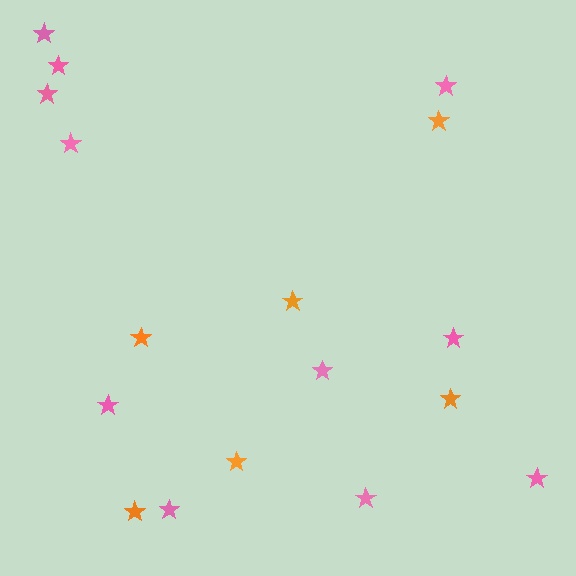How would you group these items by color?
There are 2 groups: one group of orange stars (6) and one group of pink stars (11).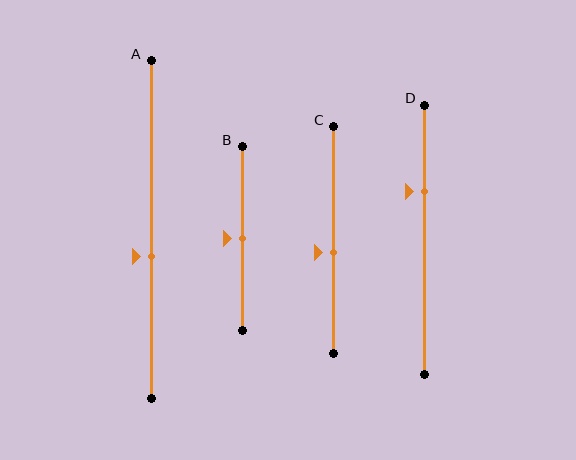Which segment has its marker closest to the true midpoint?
Segment B has its marker closest to the true midpoint.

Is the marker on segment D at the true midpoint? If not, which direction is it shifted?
No, the marker on segment D is shifted upward by about 18% of the segment length.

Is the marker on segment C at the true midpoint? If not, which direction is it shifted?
No, the marker on segment C is shifted downward by about 5% of the segment length.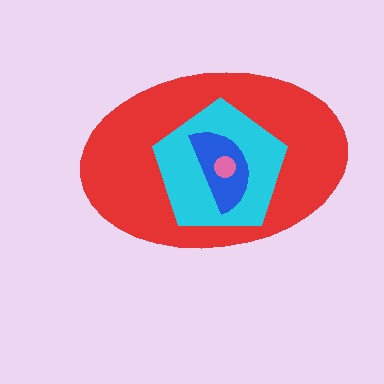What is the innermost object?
The pink circle.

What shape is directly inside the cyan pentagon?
The blue semicircle.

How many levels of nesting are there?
4.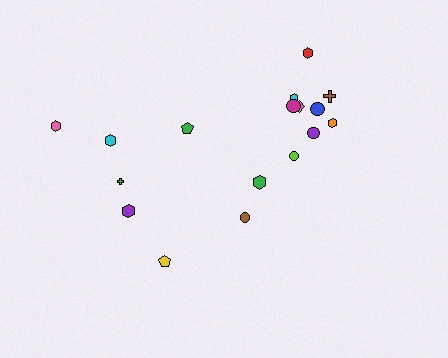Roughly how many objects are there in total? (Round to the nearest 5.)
Roughly 15 objects in total.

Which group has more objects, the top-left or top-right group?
The top-right group.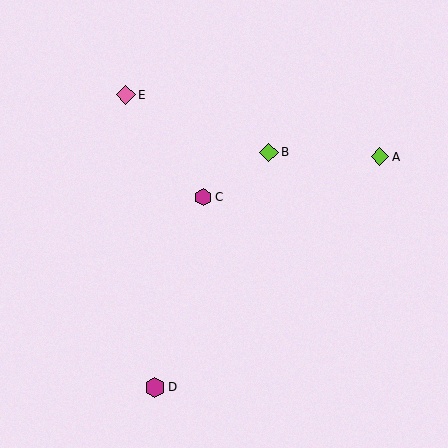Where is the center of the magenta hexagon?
The center of the magenta hexagon is at (203, 197).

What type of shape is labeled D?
Shape D is a magenta hexagon.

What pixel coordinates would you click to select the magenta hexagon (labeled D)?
Click at (155, 387) to select the magenta hexagon D.